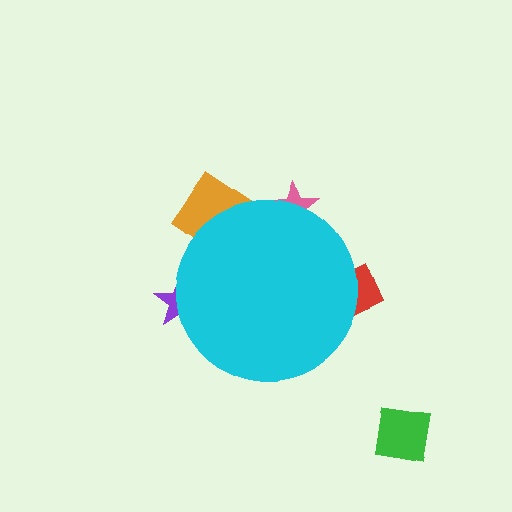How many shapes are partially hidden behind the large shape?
4 shapes are partially hidden.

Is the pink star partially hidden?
Yes, the pink star is partially hidden behind the cyan circle.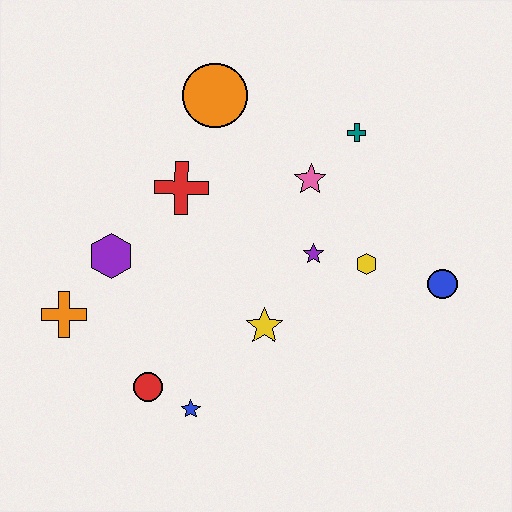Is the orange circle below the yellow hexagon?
No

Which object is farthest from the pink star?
The orange cross is farthest from the pink star.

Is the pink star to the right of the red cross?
Yes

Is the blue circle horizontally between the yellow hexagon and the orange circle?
No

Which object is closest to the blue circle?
The yellow hexagon is closest to the blue circle.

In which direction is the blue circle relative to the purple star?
The blue circle is to the right of the purple star.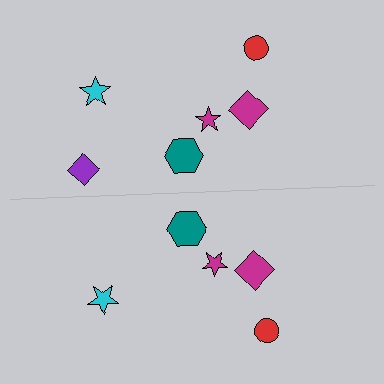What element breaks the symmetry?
A purple diamond is missing from the bottom side.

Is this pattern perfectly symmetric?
No, the pattern is not perfectly symmetric. A purple diamond is missing from the bottom side.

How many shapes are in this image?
There are 11 shapes in this image.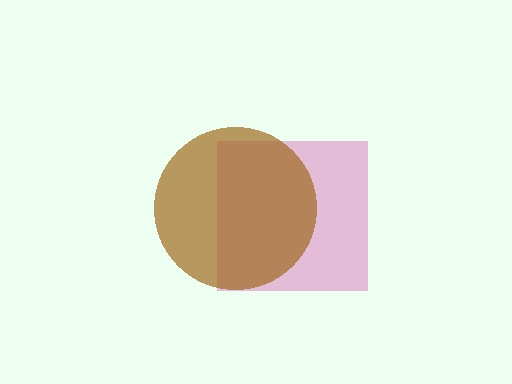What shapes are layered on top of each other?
The layered shapes are: a pink square, a brown circle.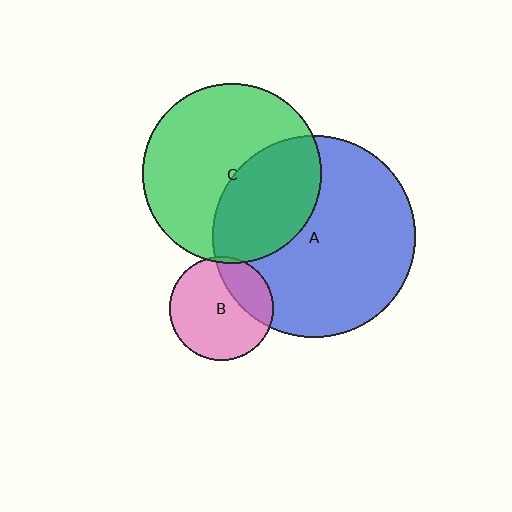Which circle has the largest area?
Circle A (blue).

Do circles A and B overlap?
Yes.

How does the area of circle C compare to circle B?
Approximately 3.0 times.